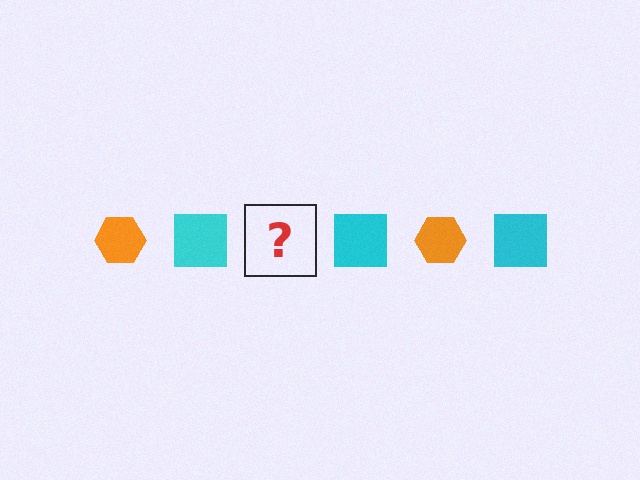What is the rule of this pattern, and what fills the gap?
The rule is that the pattern alternates between orange hexagon and cyan square. The gap should be filled with an orange hexagon.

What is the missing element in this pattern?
The missing element is an orange hexagon.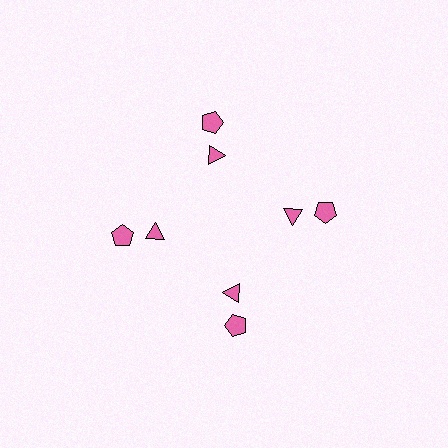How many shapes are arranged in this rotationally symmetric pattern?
There are 8 shapes, arranged in 4 groups of 2.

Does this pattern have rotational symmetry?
Yes, this pattern has 4-fold rotational symmetry. It looks the same after rotating 90 degrees around the center.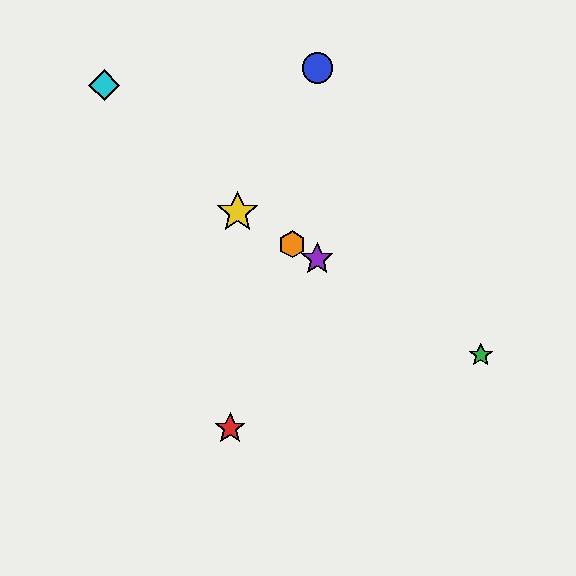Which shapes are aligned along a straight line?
The green star, the yellow star, the purple star, the orange hexagon are aligned along a straight line.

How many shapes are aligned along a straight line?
4 shapes (the green star, the yellow star, the purple star, the orange hexagon) are aligned along a straight line.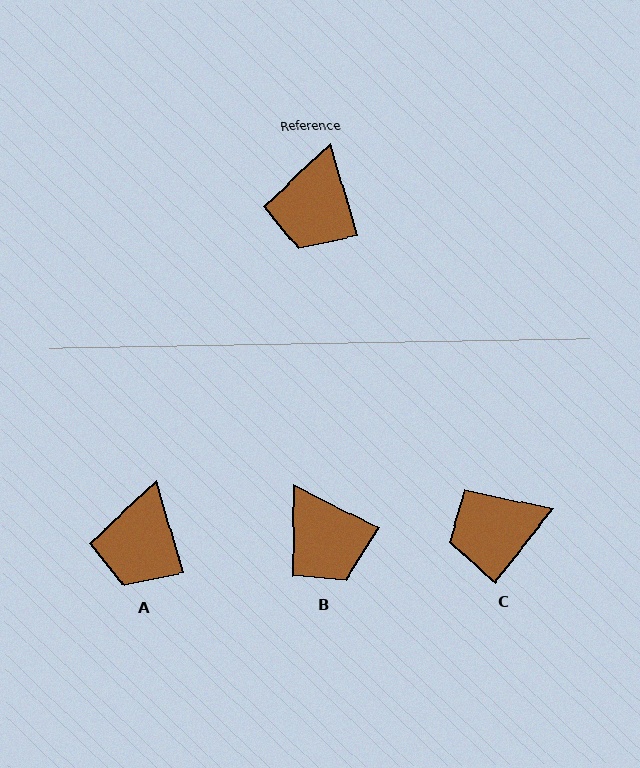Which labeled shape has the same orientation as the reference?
A.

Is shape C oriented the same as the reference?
No, it is off by about 55 degrees.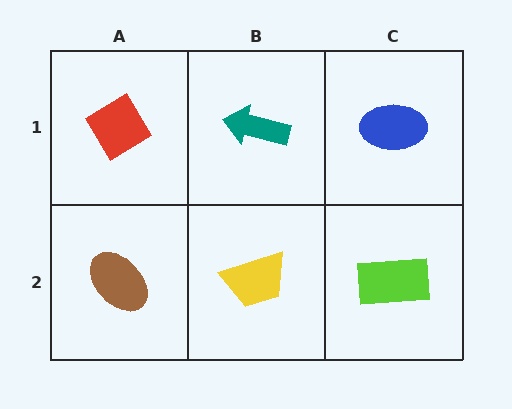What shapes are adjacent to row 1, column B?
A yellow trapezoid (row 2, column B), a red diamond (row 1, column A), a blue ellipse (row 1, column C).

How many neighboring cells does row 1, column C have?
2.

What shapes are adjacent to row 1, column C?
A lime rectangle (row 2, column C), a teal arrow (row 1, column B).